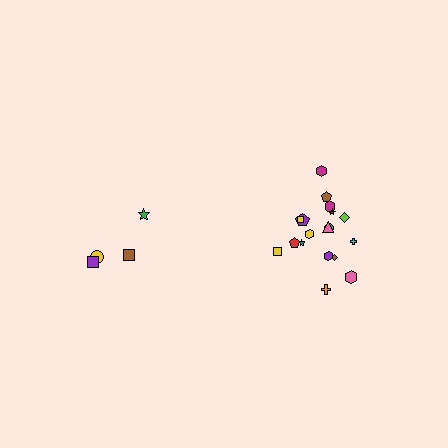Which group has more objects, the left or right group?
The right group.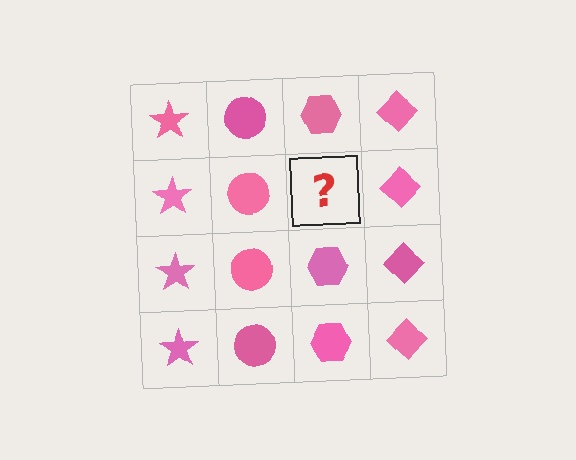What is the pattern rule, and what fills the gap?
The rule is that each column has a consistent shape. The gap should be filled with a pink hexagon.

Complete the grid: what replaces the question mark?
The question mark should be replaced with a pink hexagon.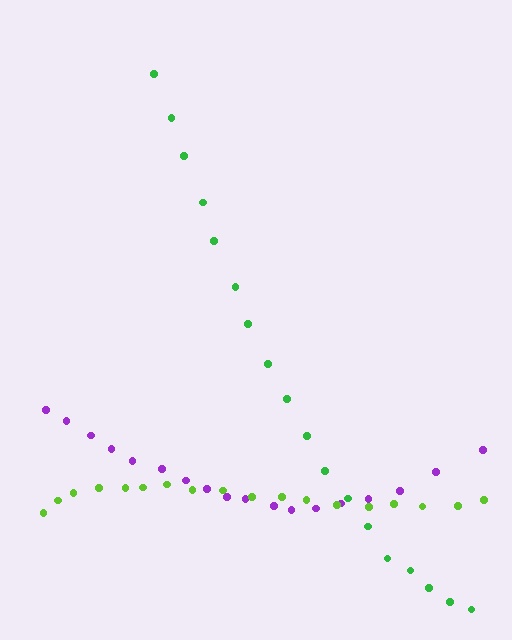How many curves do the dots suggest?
There are 3 distinct paths.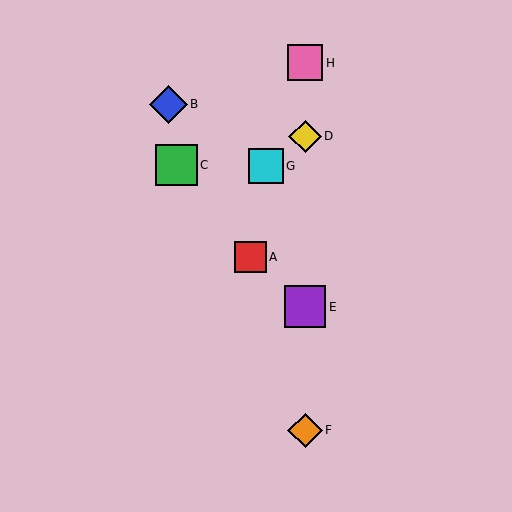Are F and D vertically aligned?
Yes, both are at x≈305.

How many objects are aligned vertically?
4 objects (D, E, F, H) are aligned vertically.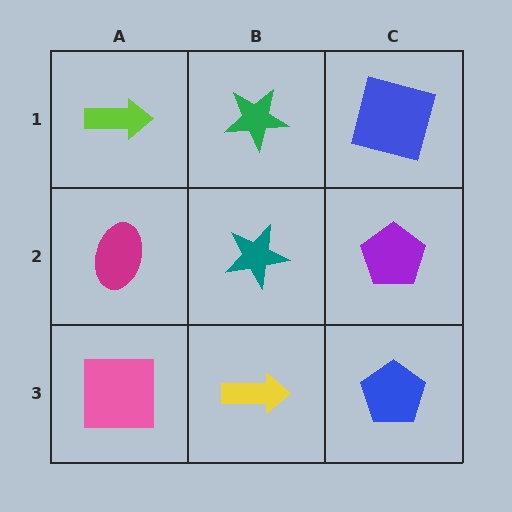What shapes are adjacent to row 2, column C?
A blue square (row 1, column C), a blue pentagon (row 3, column C), a teal star (row 2, column B).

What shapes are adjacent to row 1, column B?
A teal star (row 2, column B), a lime arrow (row 1, column A), a blue square (row 1, column C).